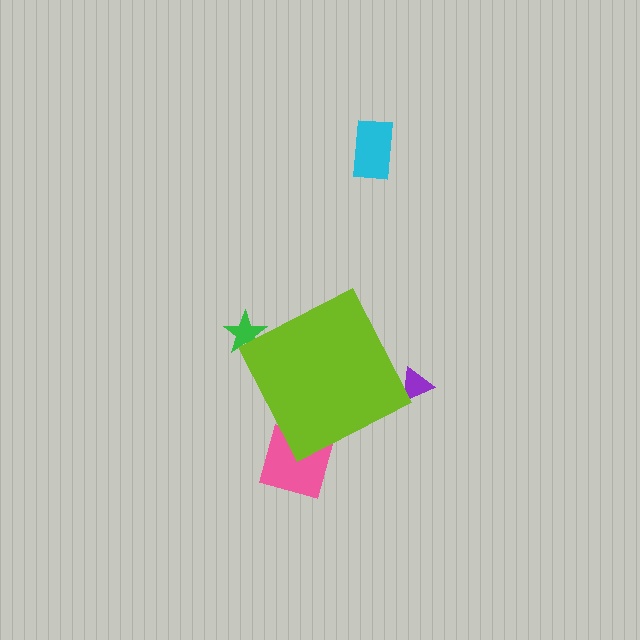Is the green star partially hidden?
Yes, the green star is partially hidden behind the lime diamond.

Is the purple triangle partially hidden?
Yes, the purple triangle is partially hidden behind the lime diamond.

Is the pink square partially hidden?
Yes, the pink square is partially hidden behind the lime diamond.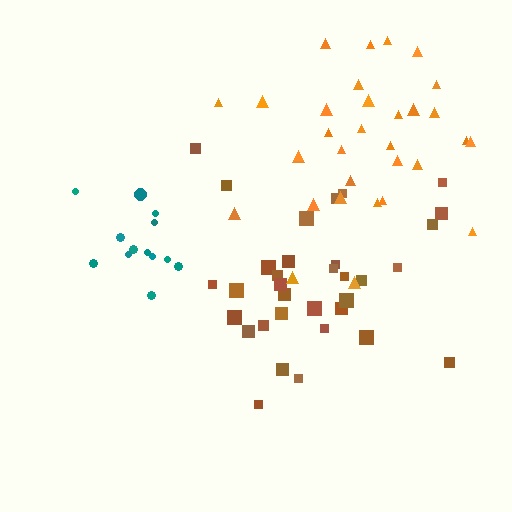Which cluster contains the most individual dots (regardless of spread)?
Brown (33).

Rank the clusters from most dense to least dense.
teal, brown, orange.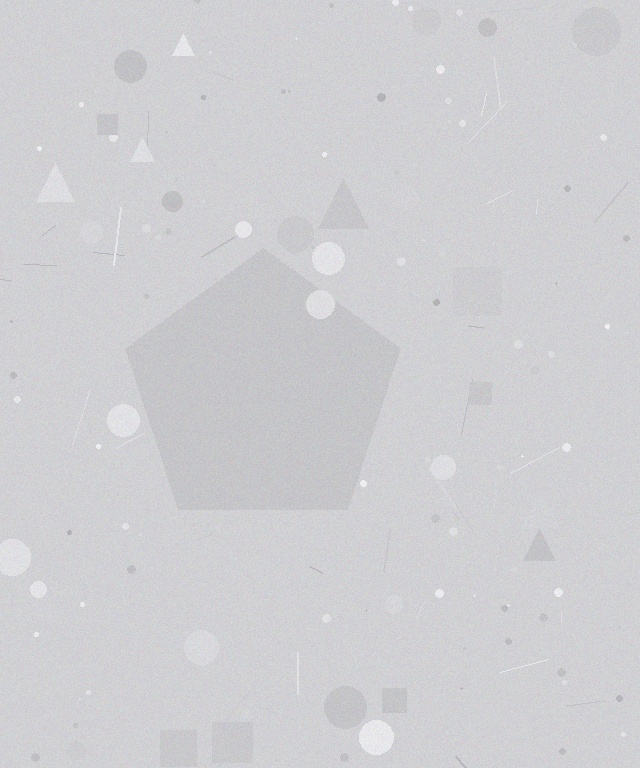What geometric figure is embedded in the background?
A pentagon is embedded in the background.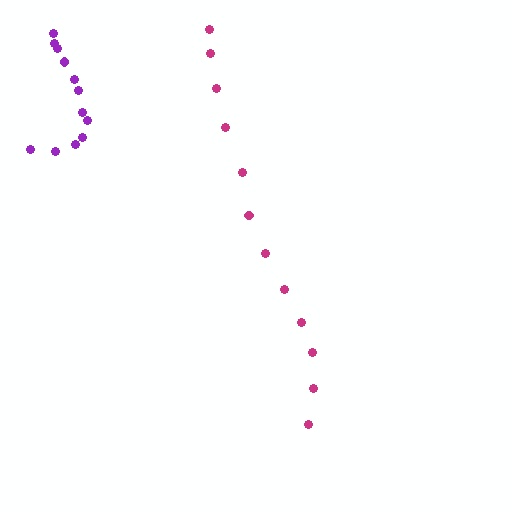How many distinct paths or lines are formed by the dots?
There are 2 distinct paths.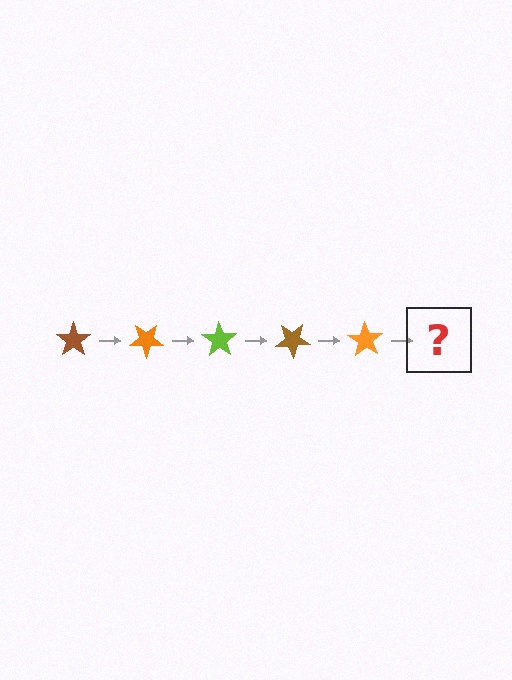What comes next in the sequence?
The next element should be a lime star, rotated 175 degrees from the start.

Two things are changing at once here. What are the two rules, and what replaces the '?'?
The two rules are that it rotates 35 degrees each step and the color cycles through brown, orange, and lime. The '?' should be a lime star, rotated 175 degrees from the start.